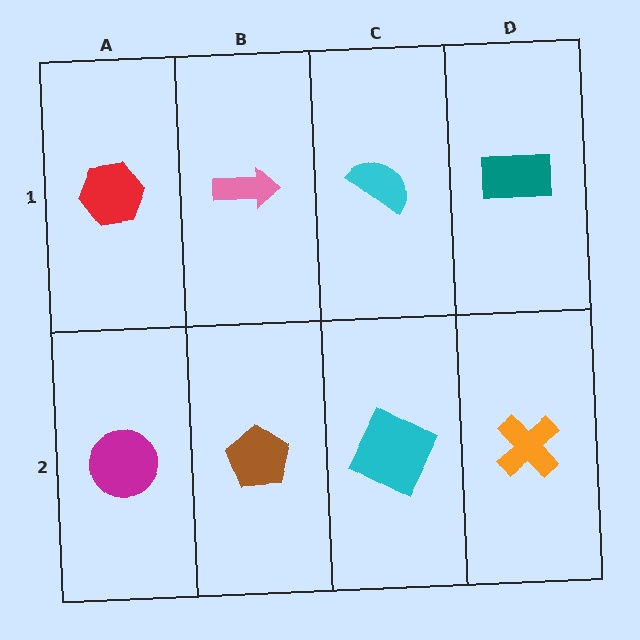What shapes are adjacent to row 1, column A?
A magenta circle (row 2, column A), a pink arrow (row 1, column B).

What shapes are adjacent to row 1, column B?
A brown pentagon (row 2, column B), a red hexagon (row 1, column A), a cyan semicircle (row 1, column C).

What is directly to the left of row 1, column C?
A pink arrow.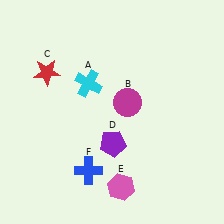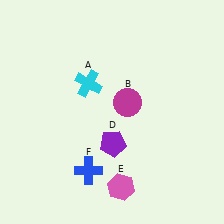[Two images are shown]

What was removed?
The red star (C) was removed in Image 2.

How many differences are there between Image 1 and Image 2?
There is 1 difference between the two images.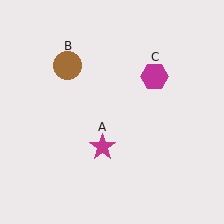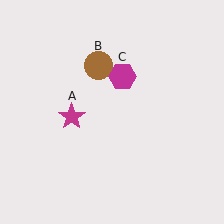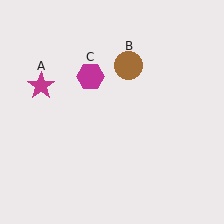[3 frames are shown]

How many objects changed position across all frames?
3 objects changed position: magenta star (object A), brown circle (object B), magenta hexagon (object C).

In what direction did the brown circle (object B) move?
The brown circle (object B) moved right.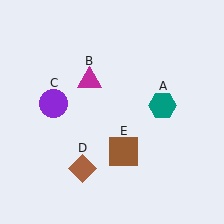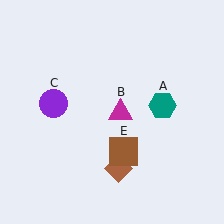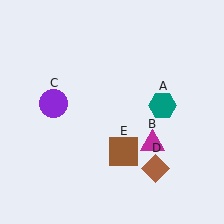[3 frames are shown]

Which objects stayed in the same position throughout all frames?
Teal hexagon (object A) and purple circle (object C) and brown square (object E) remained stationary.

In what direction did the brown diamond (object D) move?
The brown diamond (object D) moved right.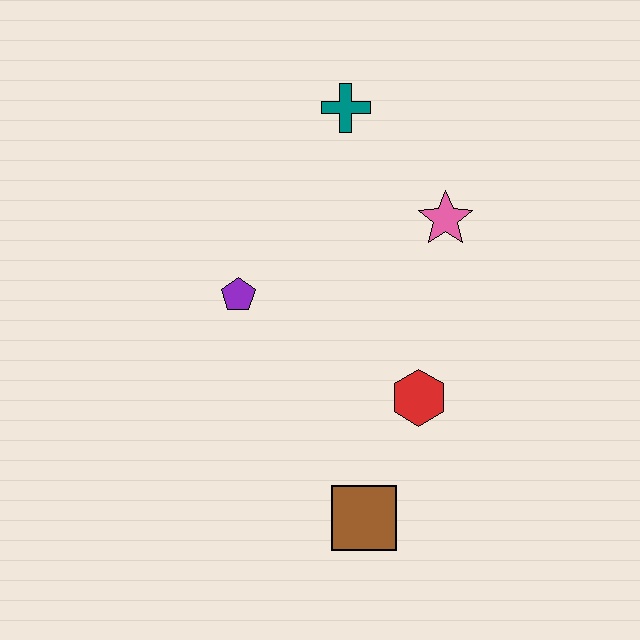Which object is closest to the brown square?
The red hexagon is closest to the brown square.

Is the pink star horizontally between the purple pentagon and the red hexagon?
No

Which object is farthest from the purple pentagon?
The brown square is farthest from the purple pentagon.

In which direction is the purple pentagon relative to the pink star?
The purple pentagon is to the left of the pink star.